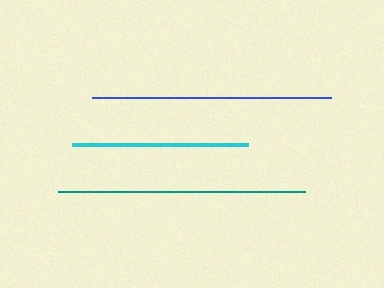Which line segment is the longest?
The teal line is the longest at approximately 247 pixels.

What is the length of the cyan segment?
The cyan segment is approximately 176 pixels long.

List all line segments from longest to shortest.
From longest to shortest: teal, blue, cyan.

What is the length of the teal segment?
The teal segment is approximately 247 pixels long.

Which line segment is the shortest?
The cyan line is the shortest at approximately 176 pixels.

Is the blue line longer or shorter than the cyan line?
The blue line is longer than the cyan line.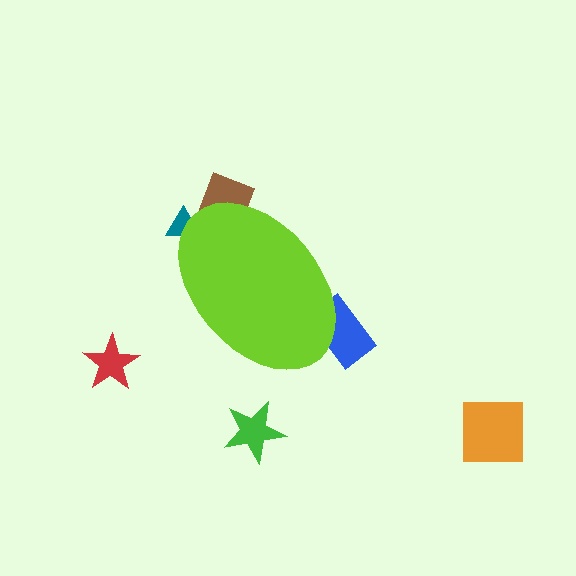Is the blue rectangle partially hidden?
Yes, the blue rectangle is partially hidden behind the lime ellipse.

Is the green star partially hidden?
No, the green star is fully visible.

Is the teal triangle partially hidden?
Yes, the teal triangle is partially hidden behind the lime ellipse.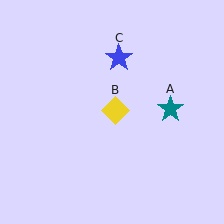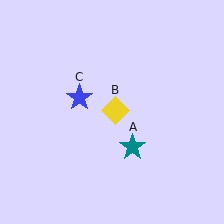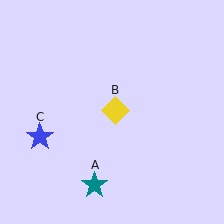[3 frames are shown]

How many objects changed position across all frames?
2 objects changed position: teal star (object A), blue star (object C).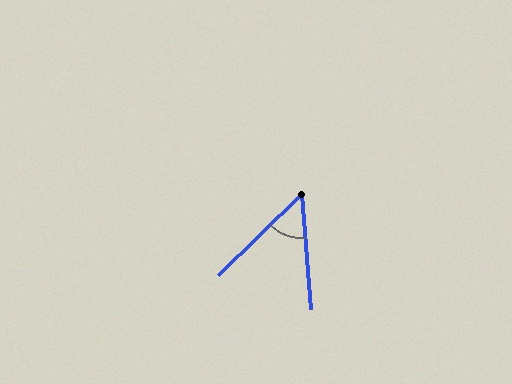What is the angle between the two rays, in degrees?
Approximately 50 degrees.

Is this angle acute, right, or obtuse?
It is acute.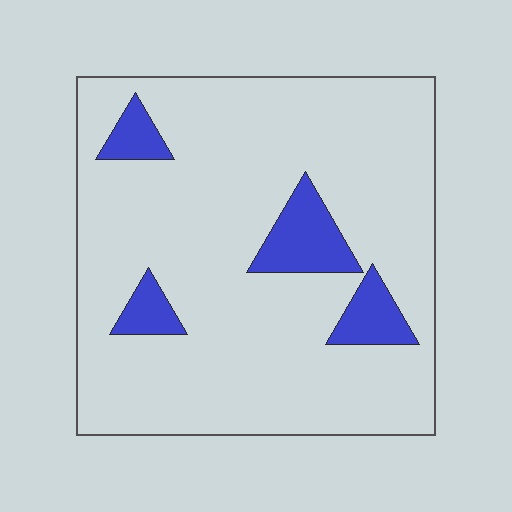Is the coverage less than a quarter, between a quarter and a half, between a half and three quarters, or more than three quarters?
Less than a quarter.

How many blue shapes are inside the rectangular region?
4.